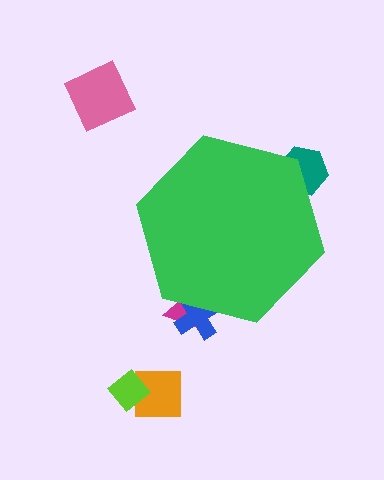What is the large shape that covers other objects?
A green hexagon.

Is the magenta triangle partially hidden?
Yes, the magenta triangle is partially hidden behind the green hexagon.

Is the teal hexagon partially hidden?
Yes, the teal hexagon is partially hidden behind the green hexagon.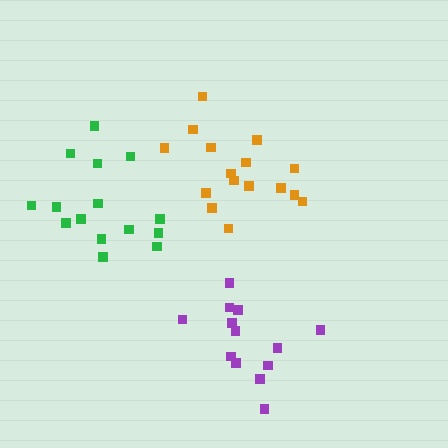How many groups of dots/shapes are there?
There are 3 groups.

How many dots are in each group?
Group 1: 16 dots, Group 2: 13 dots, Group 3: 15 dots (44 total).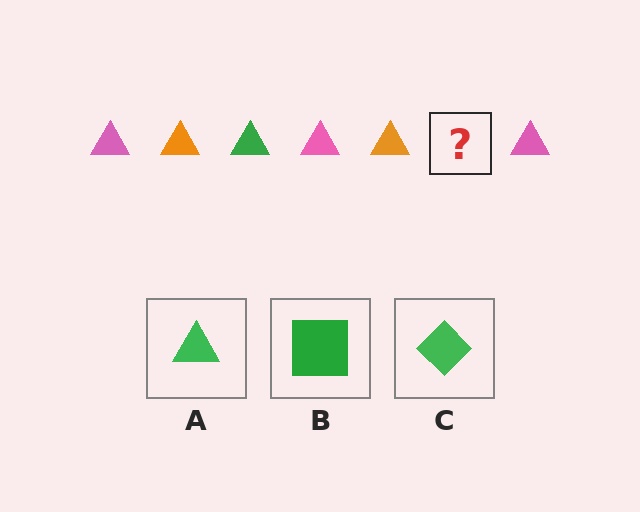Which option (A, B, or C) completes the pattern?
A.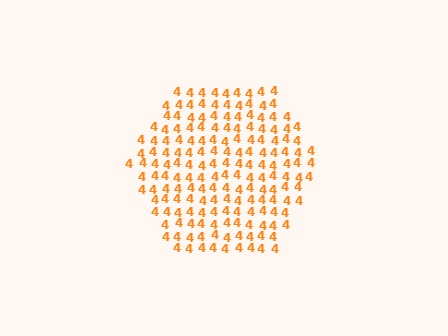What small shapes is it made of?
It is made of small digit 4's.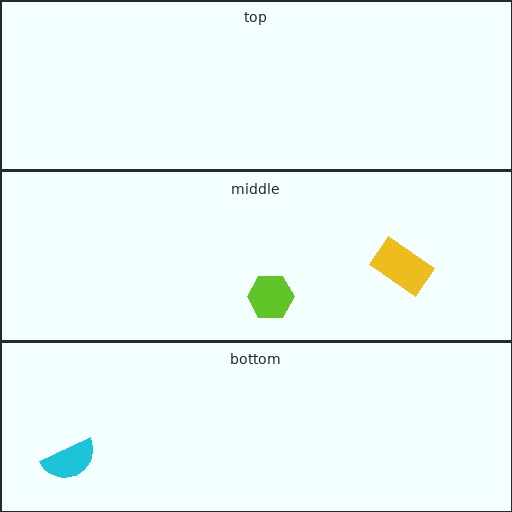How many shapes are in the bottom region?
1.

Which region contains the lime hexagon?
The middle region.